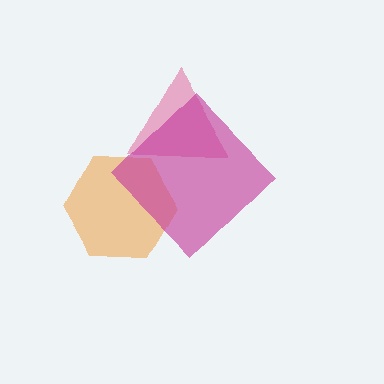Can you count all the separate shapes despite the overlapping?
Yes, there are 3 separate shapes.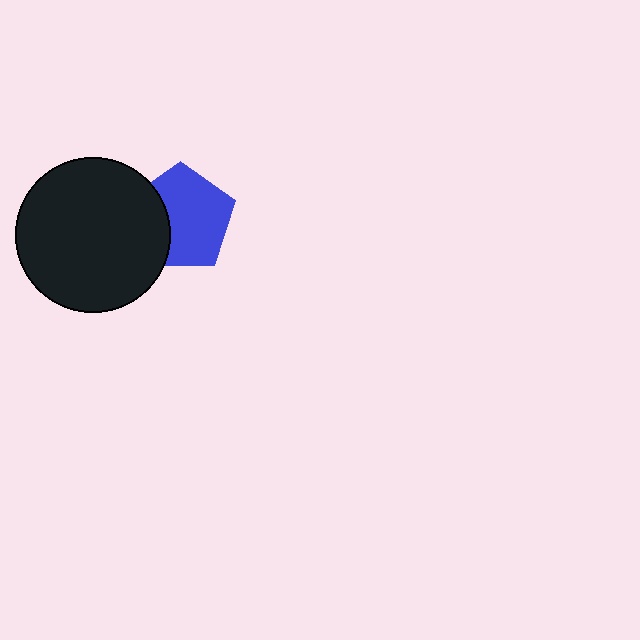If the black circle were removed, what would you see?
You would see the complete blue pentagon.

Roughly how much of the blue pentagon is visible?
Most of it is visible (roughly 69%).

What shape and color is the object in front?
The object in front is a black circle.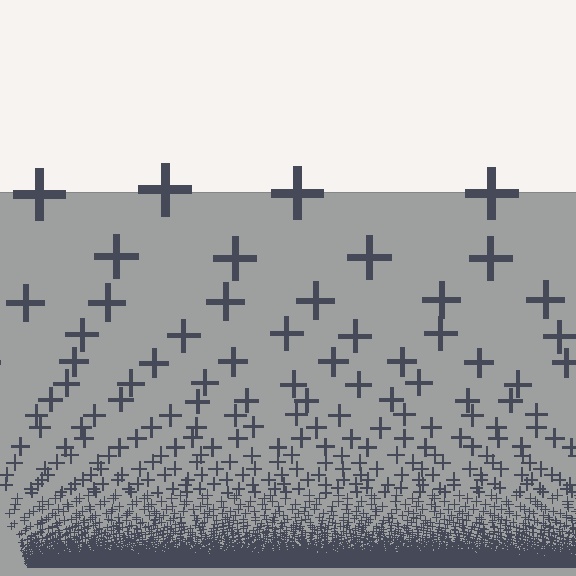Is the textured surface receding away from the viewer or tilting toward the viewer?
The surface appears to tilt toward the viewer. Texture elements get larger and sparser toward the top.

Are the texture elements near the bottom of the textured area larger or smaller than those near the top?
Smaller. The gradient is inverted — elements near the bottom are smaller and denser.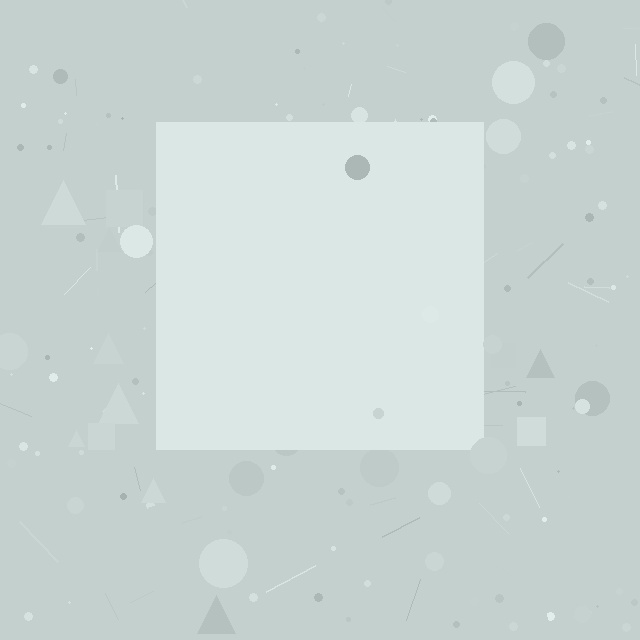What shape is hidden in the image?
A square is hidden in the image.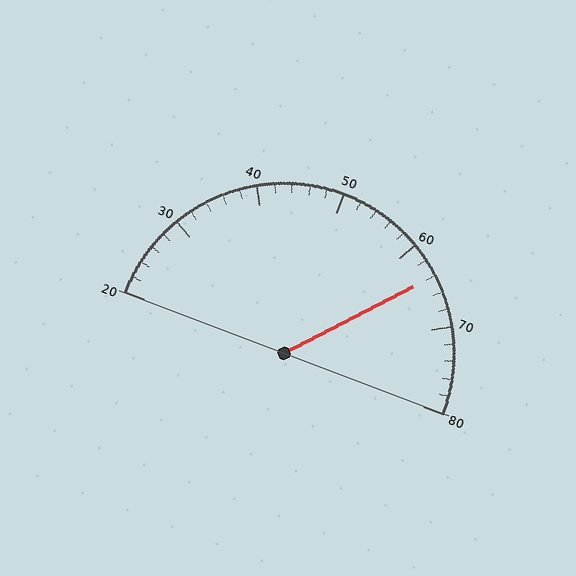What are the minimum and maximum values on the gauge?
The gauge ranges from 20 to 80.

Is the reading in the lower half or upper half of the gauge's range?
The reading is in the upper half of the range (20 to 80).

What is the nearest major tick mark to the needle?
The nearest major tick mark is 60.